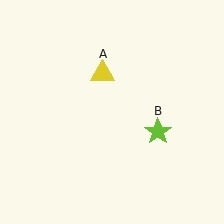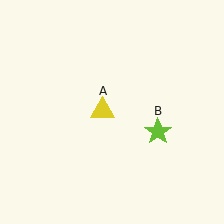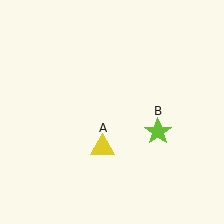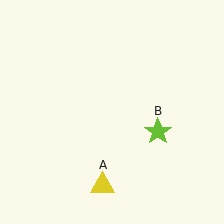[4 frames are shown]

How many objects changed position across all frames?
1 object changed position: yellow triangle (object A).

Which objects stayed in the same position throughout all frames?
Lime star (object B) remained stationary.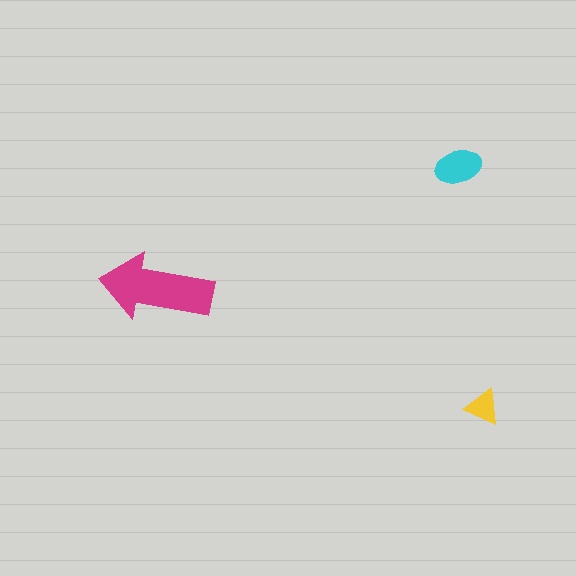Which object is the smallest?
The yellow triangle.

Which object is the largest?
The magenta arrow.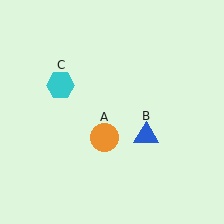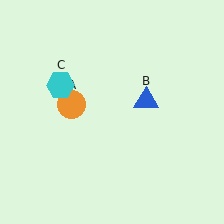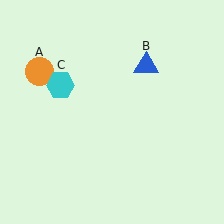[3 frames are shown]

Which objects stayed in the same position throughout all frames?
Cyan hexagon (object C) remained stationary.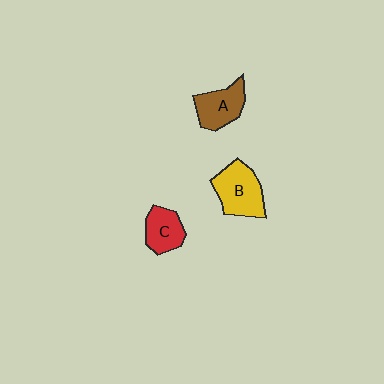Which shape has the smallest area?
Shape C (red).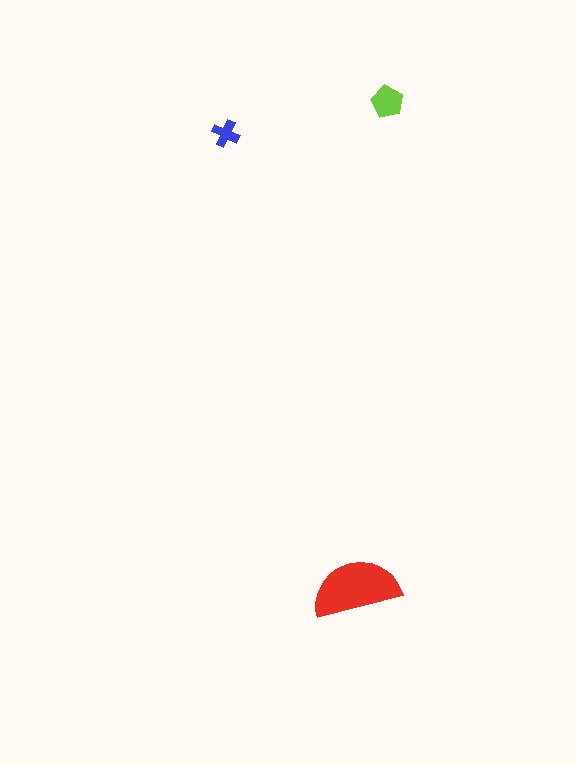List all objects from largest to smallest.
The red semicircle, the lime pentagon, the blue cross.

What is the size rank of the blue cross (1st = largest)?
3rd.